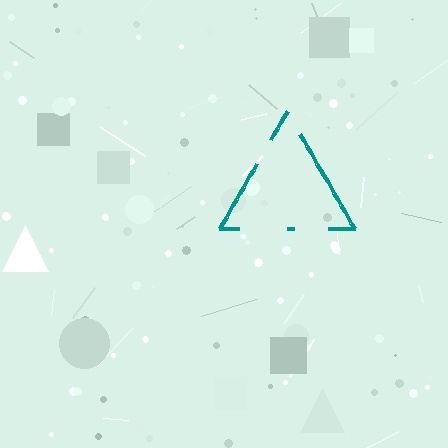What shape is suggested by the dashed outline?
The dashed outline suggests a triangle.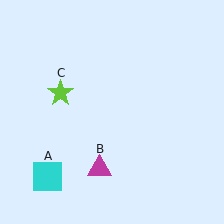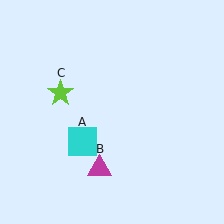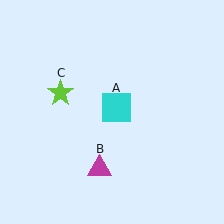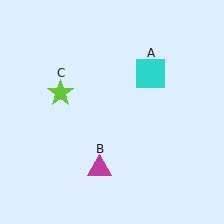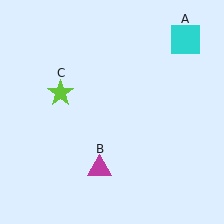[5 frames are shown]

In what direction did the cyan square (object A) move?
The cyan square (object A) moved up and to the right.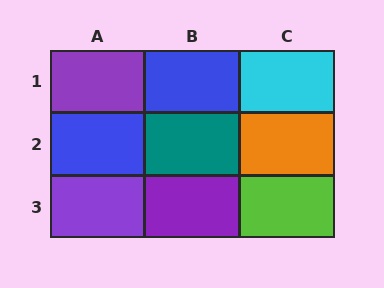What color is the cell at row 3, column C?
Lime.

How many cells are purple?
3 cells are purple.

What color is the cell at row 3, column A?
Purple.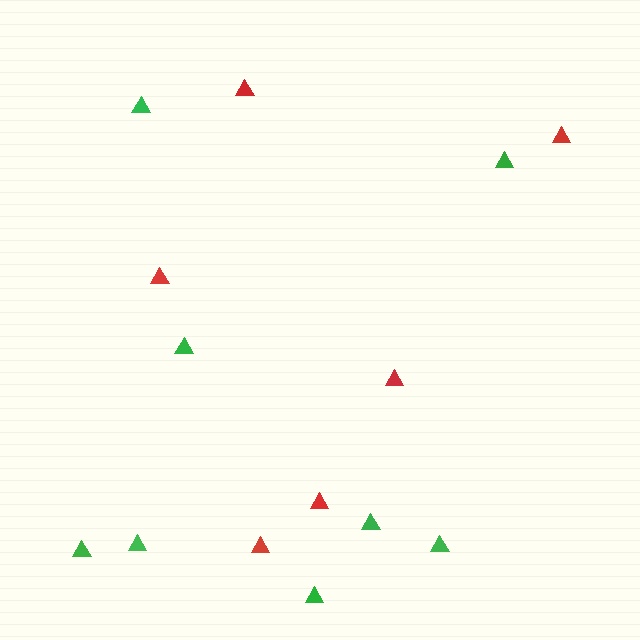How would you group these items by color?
There are 2 groups: one group of green triangles (8) and one group of red triangles (6).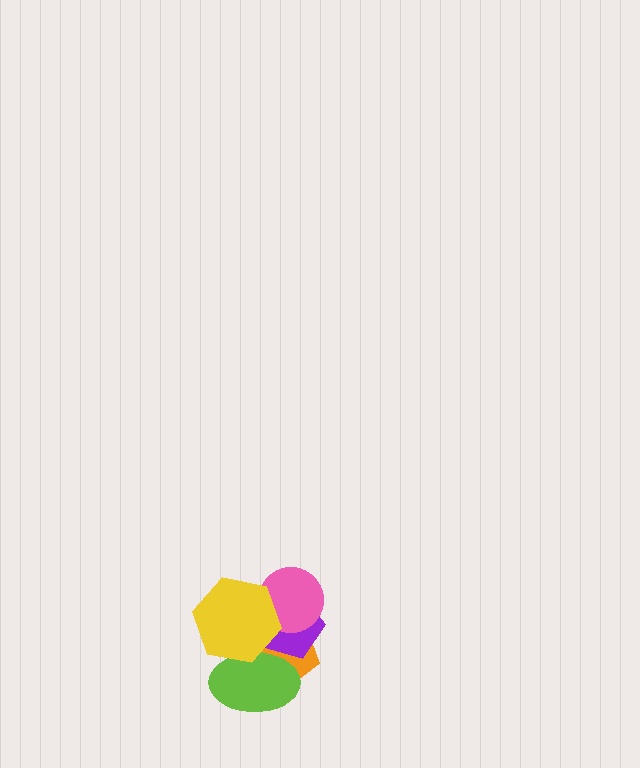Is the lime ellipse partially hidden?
Yes, it is partially covered by another shape.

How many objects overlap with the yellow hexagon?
4 objects overlap with the yellow hexagon.